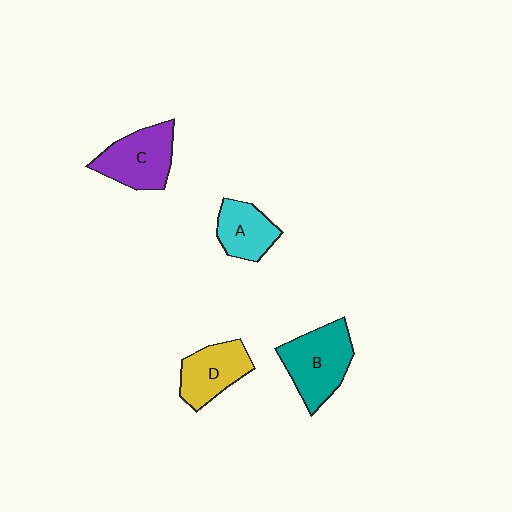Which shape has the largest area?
Shape B (teal).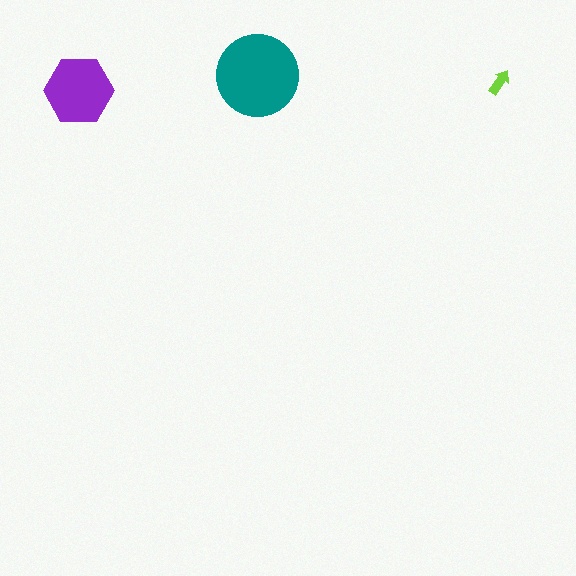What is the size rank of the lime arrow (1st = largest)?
3rd.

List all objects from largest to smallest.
The teal circle, the purple hexagon, the lime arrow.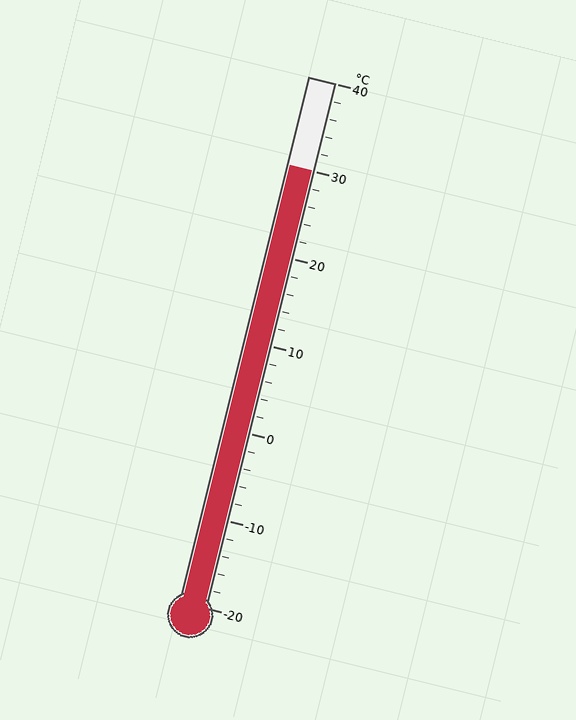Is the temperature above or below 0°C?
The temperature is above 0°C.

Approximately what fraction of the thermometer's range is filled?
The thermometer is filled to approximately 85% of its range.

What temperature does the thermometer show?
The thermometer shows approximately 30°C.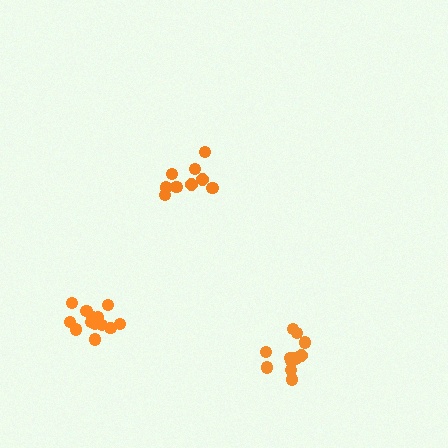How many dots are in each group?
Group 1: 13 dots, Group 2: 13 dots, Group 3: 9 dots (35 total).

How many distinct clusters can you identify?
There are 3 distinct clusters.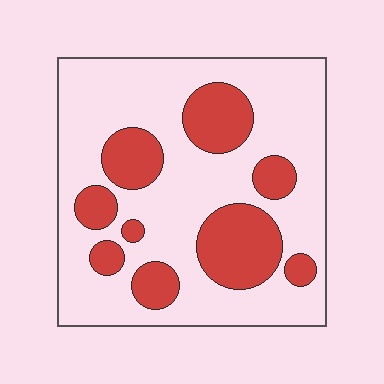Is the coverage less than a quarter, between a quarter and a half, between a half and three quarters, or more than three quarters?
Between a quarter and a half.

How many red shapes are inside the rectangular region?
9.